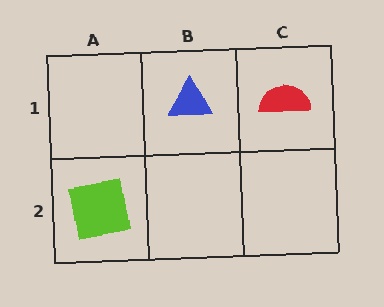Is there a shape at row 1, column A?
No, that cell is empty.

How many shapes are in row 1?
2 shapes.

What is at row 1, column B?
A blue triangle.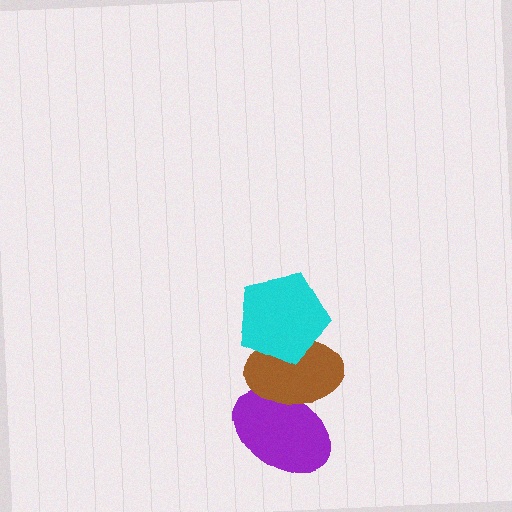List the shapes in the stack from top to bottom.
From top to bottom: the cyan pentagon, the brown ellipse, the purple ellipse.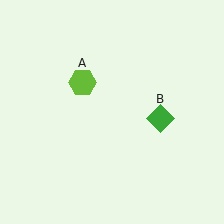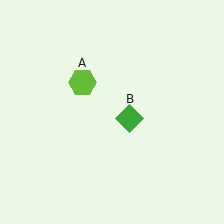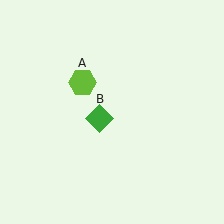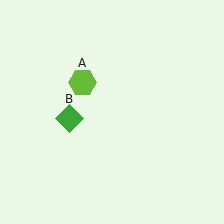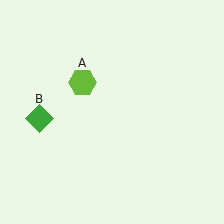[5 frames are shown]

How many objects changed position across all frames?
1 object changed position: green diamond (object B).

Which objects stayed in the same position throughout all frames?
Lime hexagon (object A) remained stationary.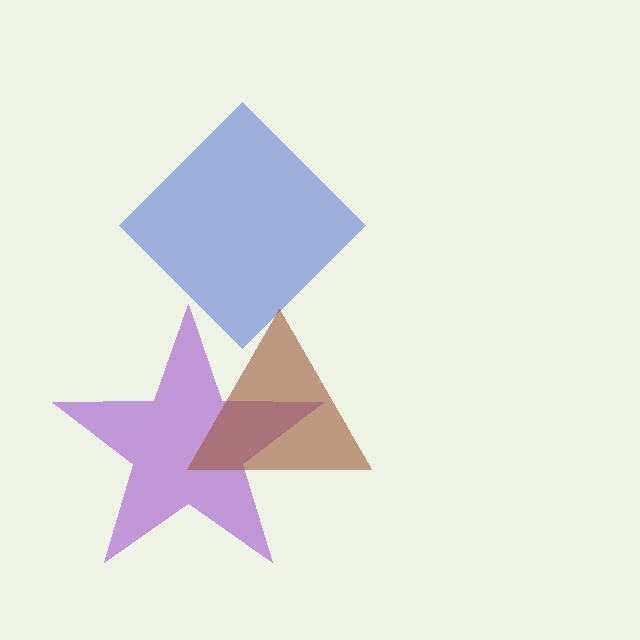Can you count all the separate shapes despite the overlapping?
Yes, there are 3 separate shapes.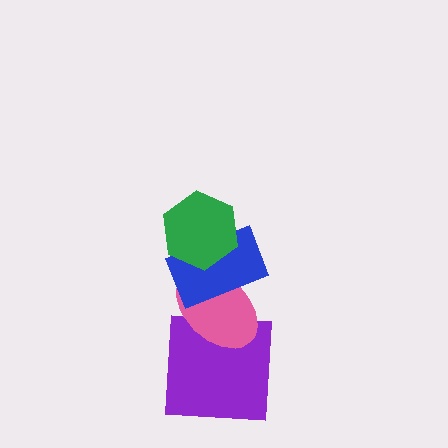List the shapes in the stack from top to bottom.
From top to bottom: the green hexagon, the blue rectangle, the pink ellipse, the purple square.